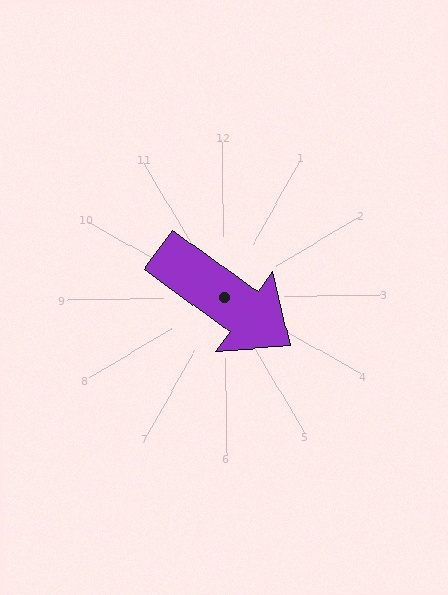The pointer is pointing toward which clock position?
Roughly 4 o'clock.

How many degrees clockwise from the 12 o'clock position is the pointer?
Approximately 127 degrees.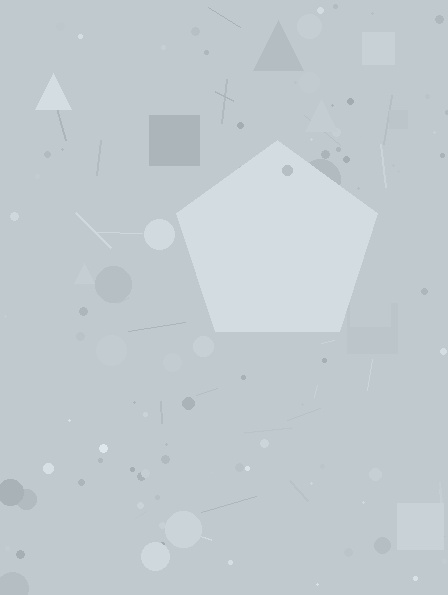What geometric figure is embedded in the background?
A pentagon is embedded in the background.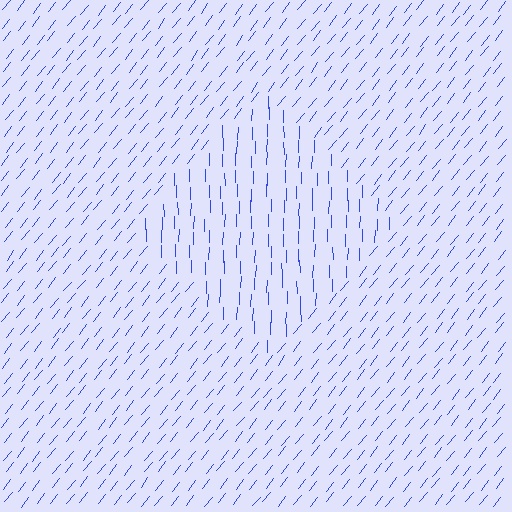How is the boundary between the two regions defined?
The boundary is defined purely by a change in line orientation (approximately 38 degrees difference). All lines are the same color and thickness.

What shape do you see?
I see a diamond.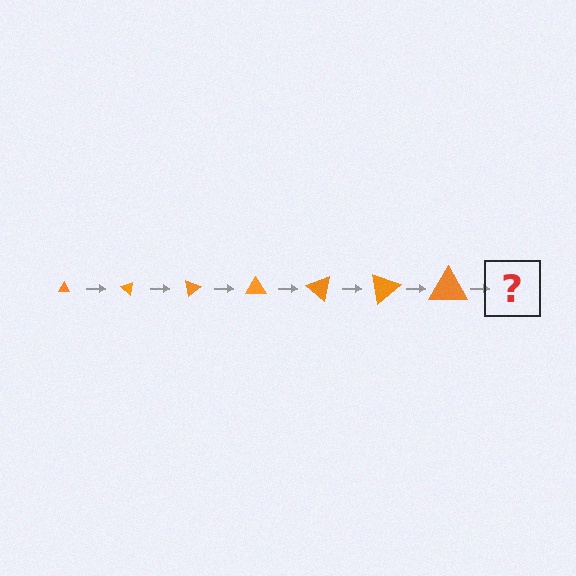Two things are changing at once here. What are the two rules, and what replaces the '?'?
The two rules are that the triangle grows larger each step and it rotates 40 degrees each step. The '?' should be a triangle, larger than the previous one and rotated 280 degrees from the start.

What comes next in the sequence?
The next element should be a triangle, larger than the previous one and rotated 280 degrees from the start.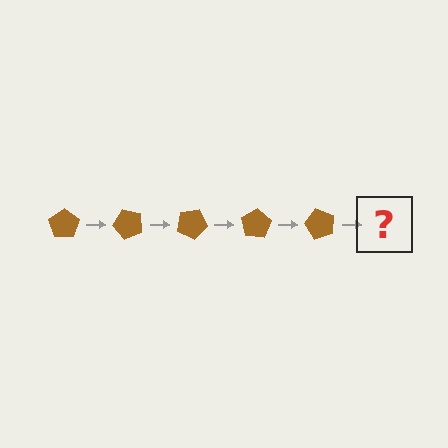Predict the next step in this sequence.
The next step is a brown pentagon rotated 250 degrees.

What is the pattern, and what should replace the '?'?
The pattern is that the pentagon rotates 50 degrees each step. The '?' should be a brown pentagon rotated 250 degrees.